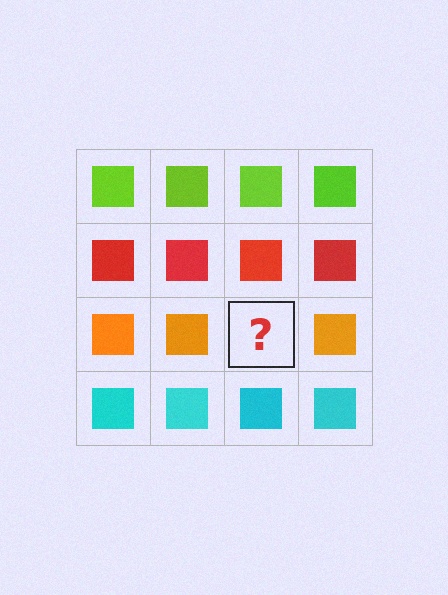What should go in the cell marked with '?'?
The missing cell should contain an orange square.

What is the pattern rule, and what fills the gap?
The rule is that each row has a consistent color. The gap should be filled with an orange square.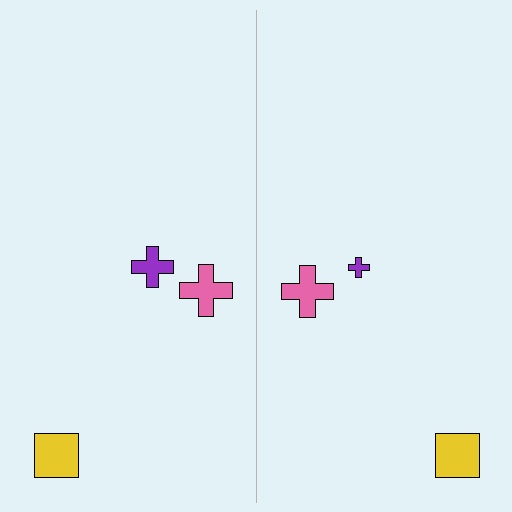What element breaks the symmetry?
The purple cross on the right side has a different size than its mirror counterpart.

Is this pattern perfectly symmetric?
No, the pattern is not perfectly symmetric. The purple cross on the right side has a different size than its mirror counterpart.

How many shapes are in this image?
There are 6 shapes in this image.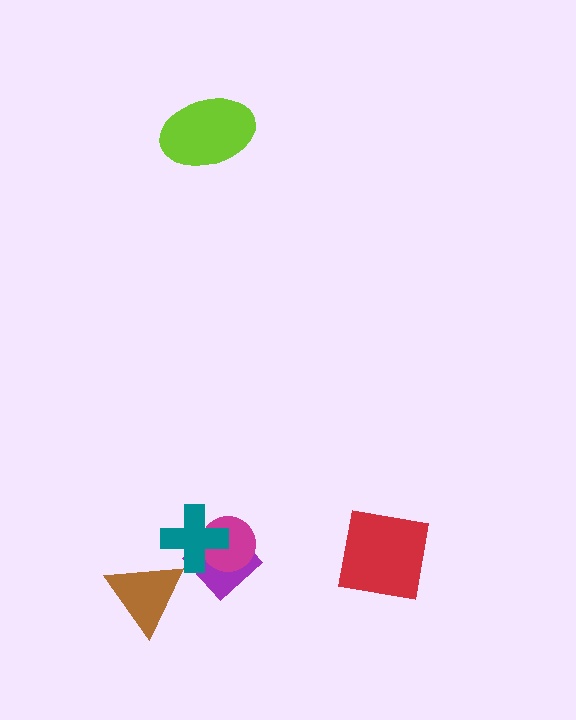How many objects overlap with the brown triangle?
0 objects overlap with the brown triangle.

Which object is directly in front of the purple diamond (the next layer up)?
The magenta circle is directly in front of the purple diamond.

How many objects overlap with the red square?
0 objects overlap with the red square.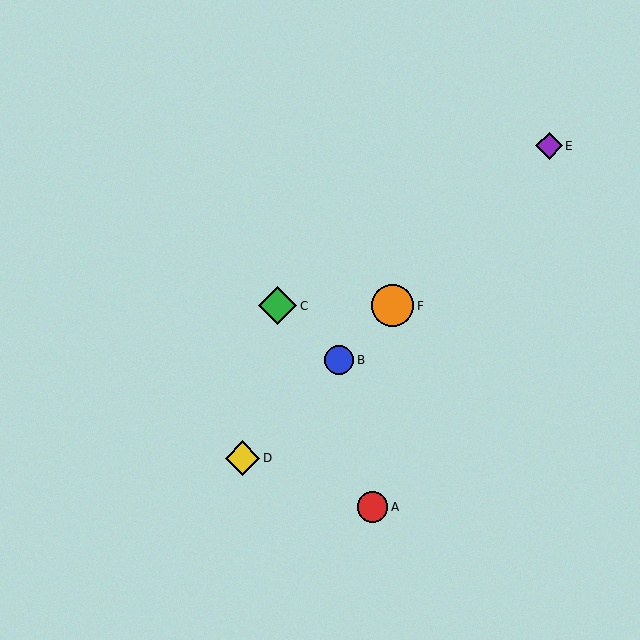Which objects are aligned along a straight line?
Objects B, D, E, F are aligned along a straight line.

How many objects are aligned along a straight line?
4 objects (B, D, E, F) are aligned along a straight line.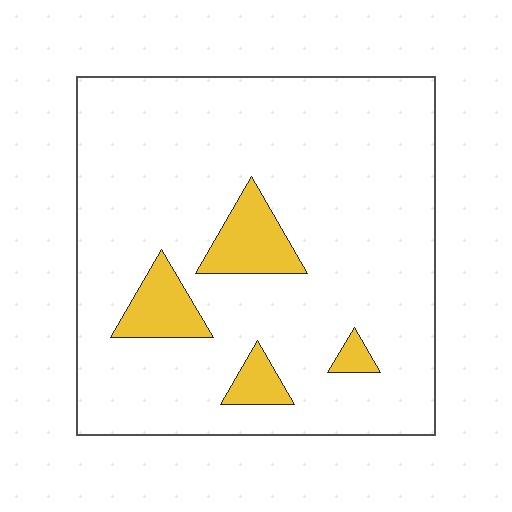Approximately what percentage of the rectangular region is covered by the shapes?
Approximately 10%.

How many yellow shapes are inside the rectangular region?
4.